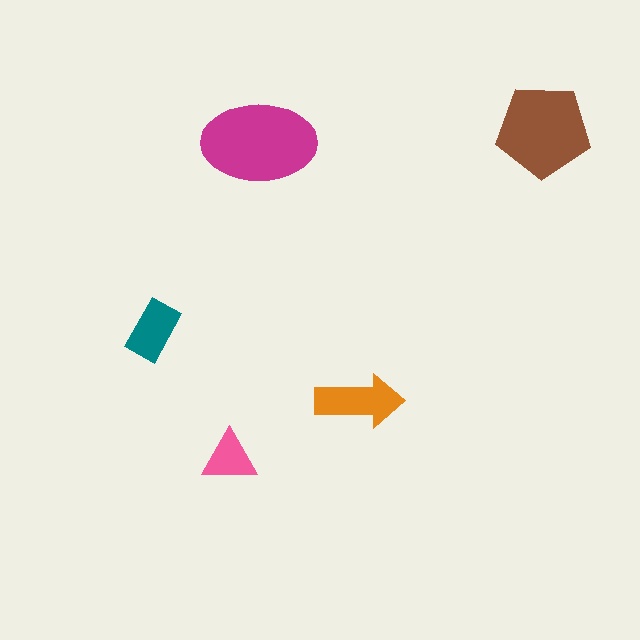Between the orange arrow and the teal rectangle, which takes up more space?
The orange arrow.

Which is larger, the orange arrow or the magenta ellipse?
The magenta ellipse.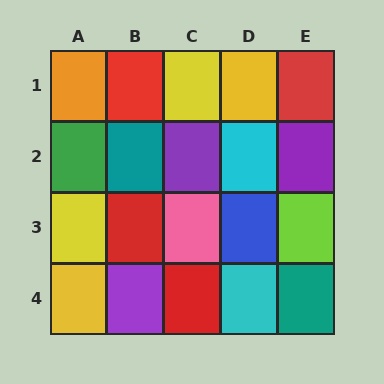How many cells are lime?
1 cell is lime.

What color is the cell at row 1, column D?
Yellow.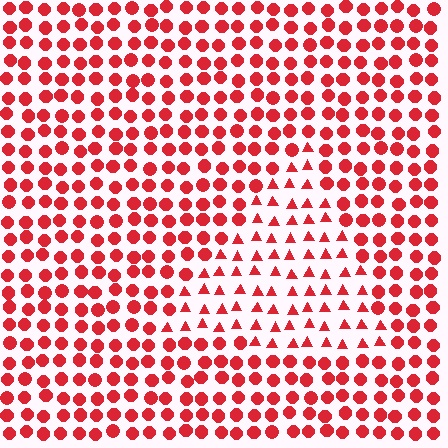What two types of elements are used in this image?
The image uses triangles inside the triangle region and circles outside it.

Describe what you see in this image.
The image is filled with small red elements arranged in a uniform grid. A triangle-shaped region contains triangles, while the surrounding area contains circles. The boundary is defined purely by the change in element shape.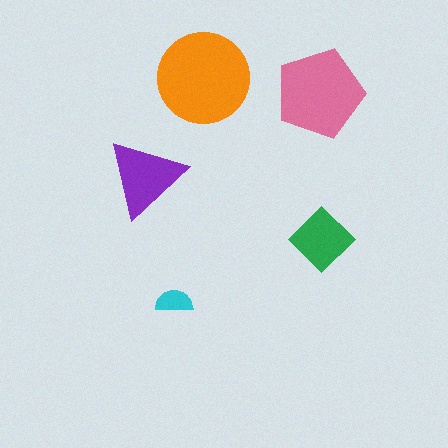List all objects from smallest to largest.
The cyan semicircle, the green diamond, the purple triangle, the pink pentagon, the orange circle.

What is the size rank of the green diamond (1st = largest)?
4th.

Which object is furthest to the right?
The green diamond is rightmost.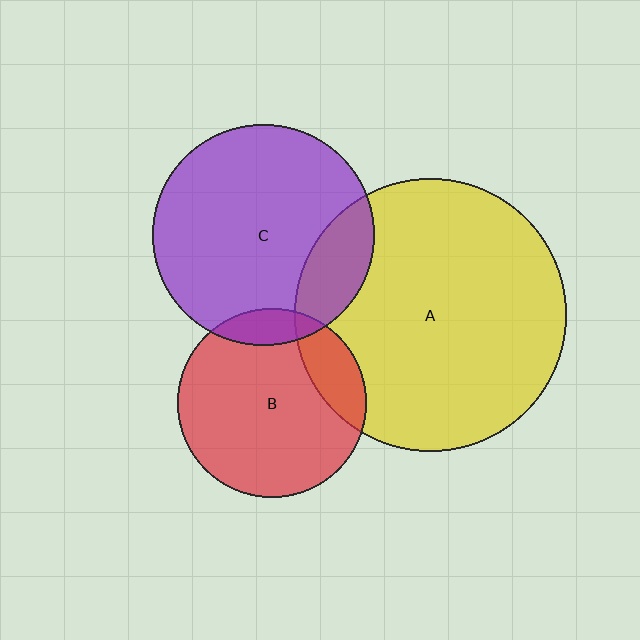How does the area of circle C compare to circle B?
Approximately 1.4 times.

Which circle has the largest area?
Circle A (yellow).